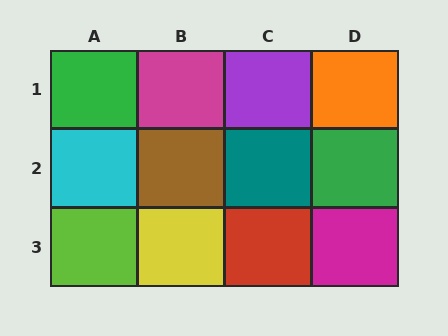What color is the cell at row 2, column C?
Teal.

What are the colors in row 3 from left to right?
Lime, yellow, red, magenta.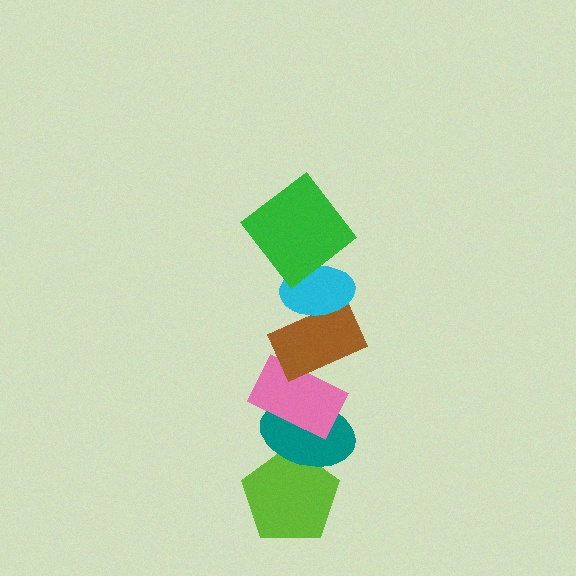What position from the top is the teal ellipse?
The teal ellipse is 5th from the top.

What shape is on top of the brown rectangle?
The cyan ellipse is on top of the brown rectangle.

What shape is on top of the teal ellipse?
The pink rectangle is on top of the teal ellipse.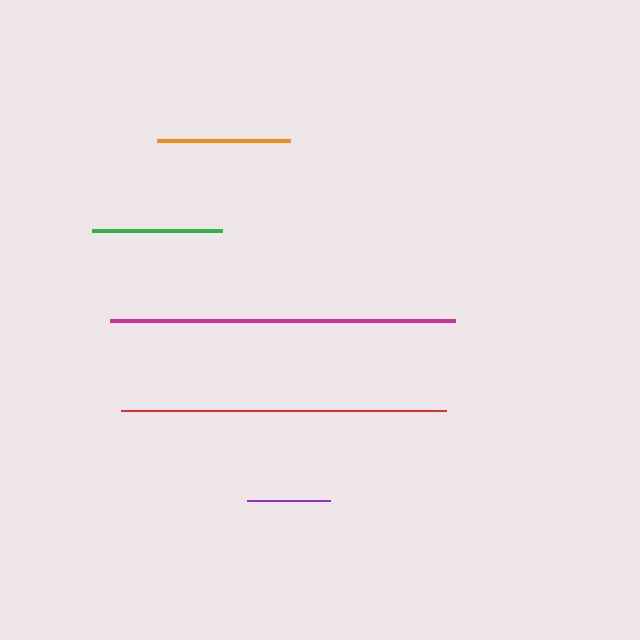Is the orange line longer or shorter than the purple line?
The orange line is longer than the purple line.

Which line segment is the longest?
The magenta line is the longest at approximately 344 pixels.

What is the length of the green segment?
The green segment is approximately 130 pixels long.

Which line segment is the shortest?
The purple line is the shortest at approximately 83 pixels.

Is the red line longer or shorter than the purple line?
The red line is longer than the purple line.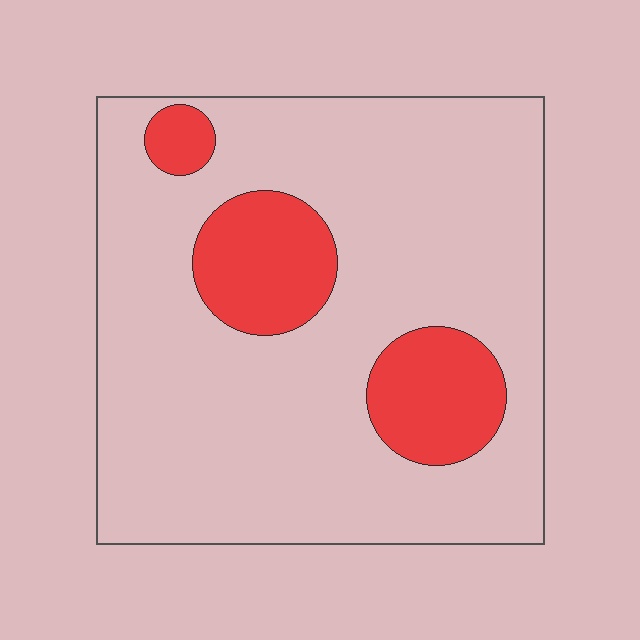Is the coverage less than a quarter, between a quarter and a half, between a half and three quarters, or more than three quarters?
Less than a quarter.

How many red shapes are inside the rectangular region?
3.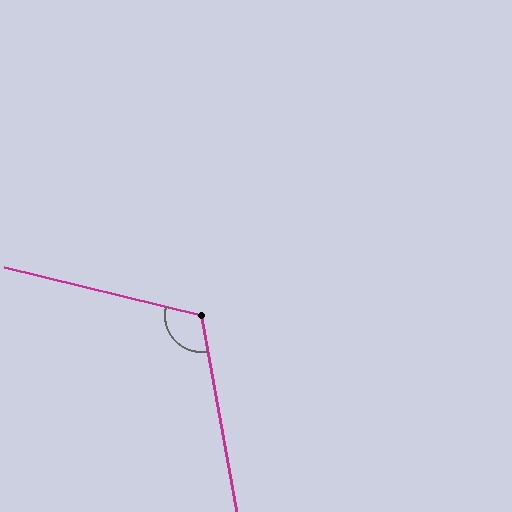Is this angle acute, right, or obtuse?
It is obtuse.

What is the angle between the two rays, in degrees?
Approximately 114 degrees.